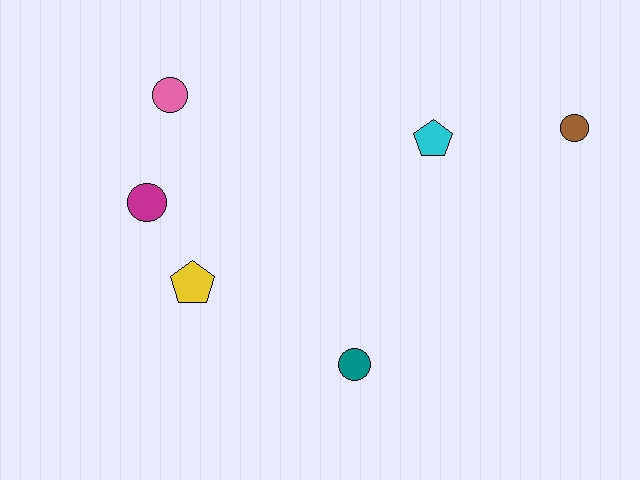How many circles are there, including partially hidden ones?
There are 4 circles.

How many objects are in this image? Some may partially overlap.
There are 6 objects.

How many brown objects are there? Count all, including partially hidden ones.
There is 1 brown object.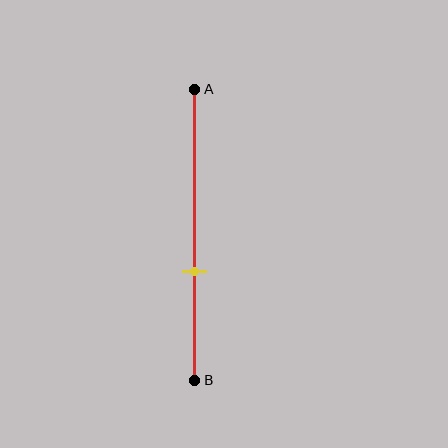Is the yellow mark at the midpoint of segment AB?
No, the mark is at about 65% from A, not at the 50% midpoint.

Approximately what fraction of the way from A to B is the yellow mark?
The yellow mark is approximately 65% of the way from A to B.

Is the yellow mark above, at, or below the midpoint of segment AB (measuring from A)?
The yellow mark is below the midpoint of segment AB.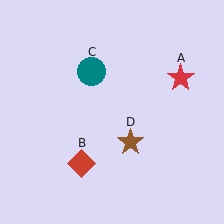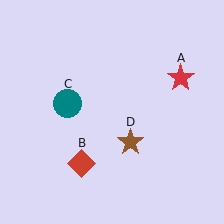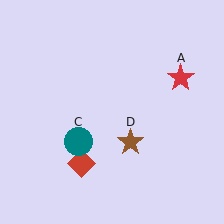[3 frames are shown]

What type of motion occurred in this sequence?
The teal circle (object C) rotated counterclockwise around the center of the scene.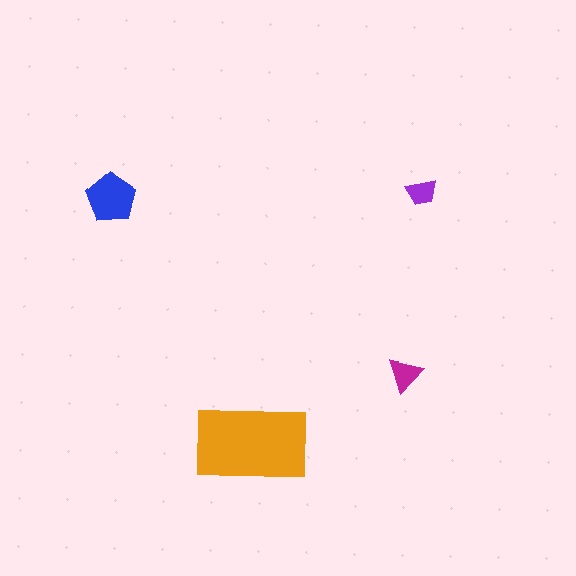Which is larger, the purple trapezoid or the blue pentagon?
The blue pentagon.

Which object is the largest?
The orange rectangle.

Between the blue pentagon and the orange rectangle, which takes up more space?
The orange rectangle.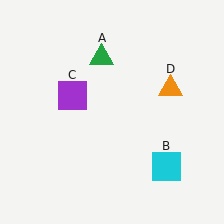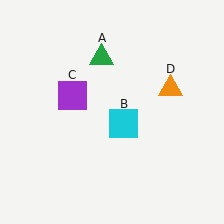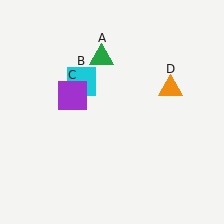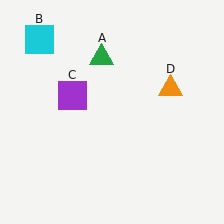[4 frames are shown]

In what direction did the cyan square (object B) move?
The cyan square (object B) moved up and to the left.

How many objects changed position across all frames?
1 object changed position: cyan square (object B).